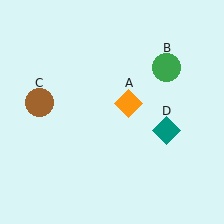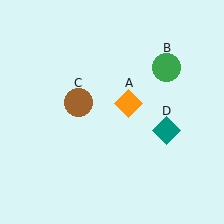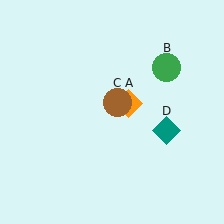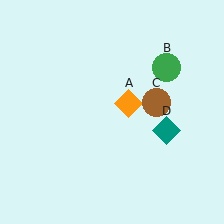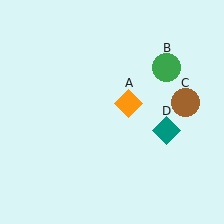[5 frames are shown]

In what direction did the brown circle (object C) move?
The brown circle (object C) moved right.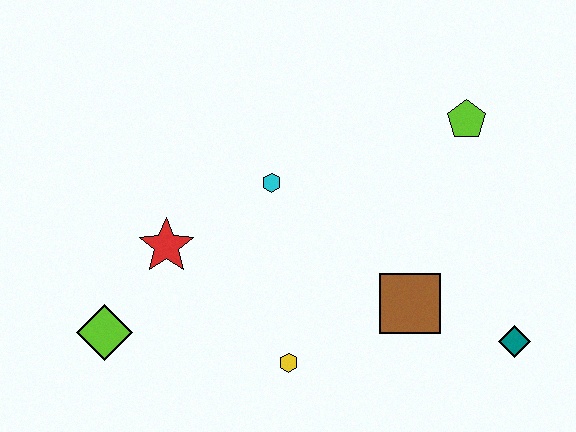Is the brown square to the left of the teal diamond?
Yes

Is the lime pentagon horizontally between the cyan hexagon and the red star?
No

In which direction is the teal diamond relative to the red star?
The teal diamond is to the right of the red star.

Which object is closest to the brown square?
The teal diamond is closest to the brown square.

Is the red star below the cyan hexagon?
Yes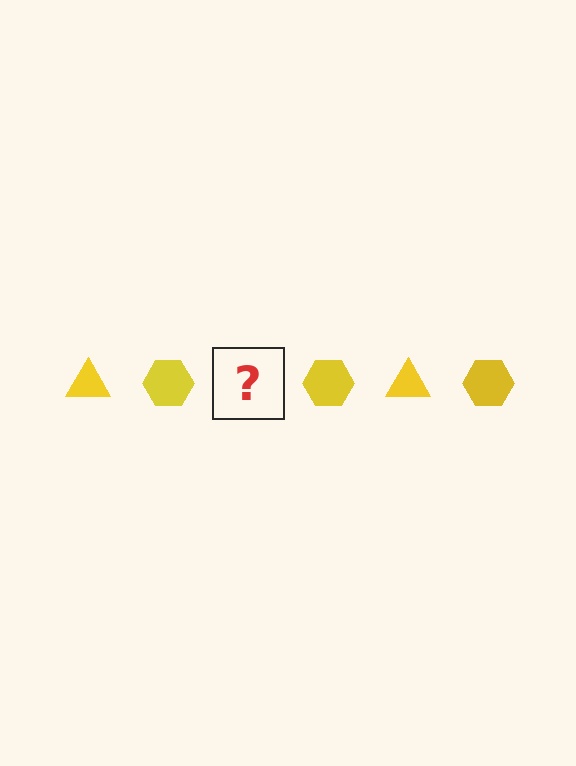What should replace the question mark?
The question mark should be replaced with a yellow triangle.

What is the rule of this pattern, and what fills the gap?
The rule is that the pattern cycles through triangle, hexagon shapes in yellow. The gap should be filled with a yellow triangle.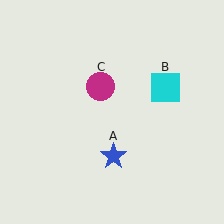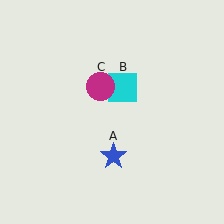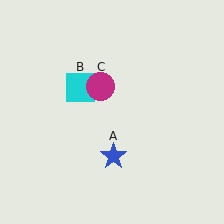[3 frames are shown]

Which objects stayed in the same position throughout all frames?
Blue star (object A) and magenta circle (object C) remained stationary.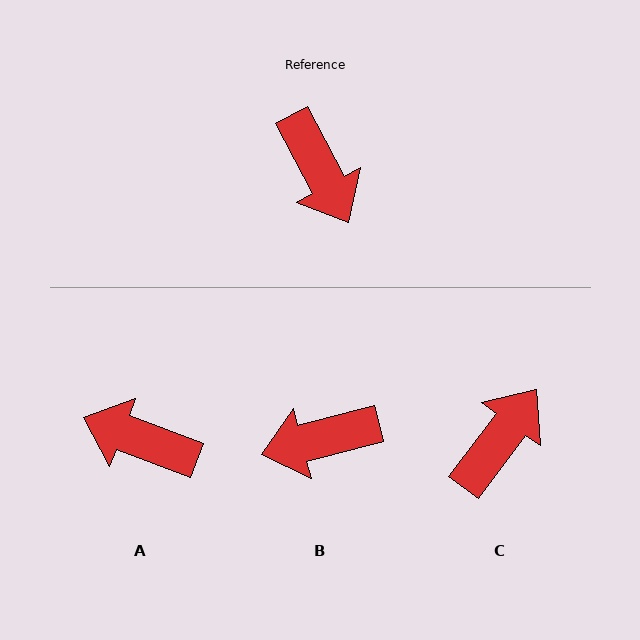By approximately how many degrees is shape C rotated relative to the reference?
Approximately 115 degrees counter-clockwise.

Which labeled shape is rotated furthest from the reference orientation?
A, about 139 degrees away.